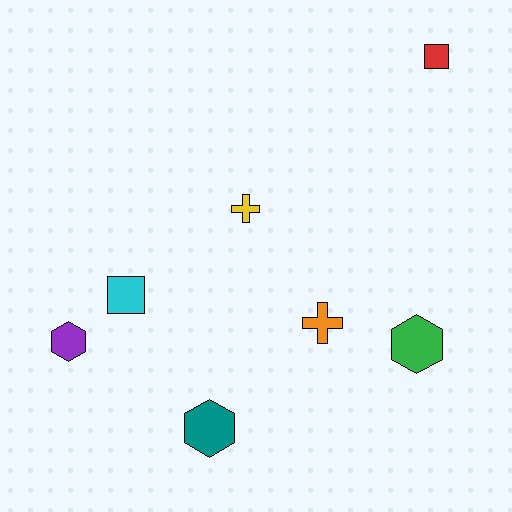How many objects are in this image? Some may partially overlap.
There are 7 objects.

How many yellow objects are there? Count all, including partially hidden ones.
There is 1 yellow object.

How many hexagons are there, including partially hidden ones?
There are 3 hexagons.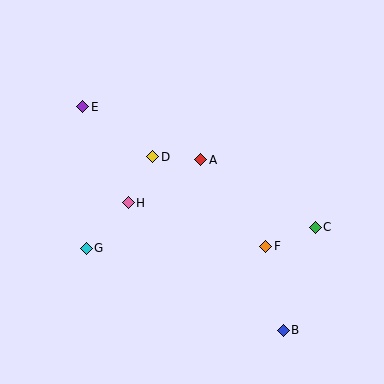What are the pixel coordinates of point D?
Point D is at (153, 157).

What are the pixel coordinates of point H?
Point H is at (128, 203).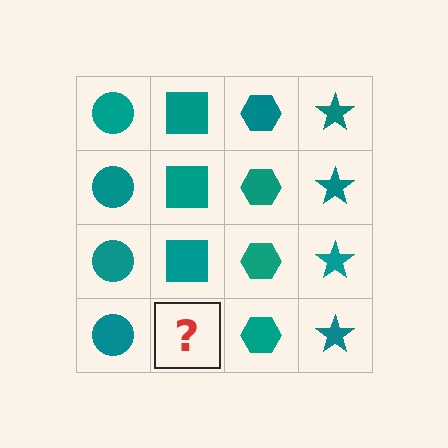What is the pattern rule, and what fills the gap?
The rule is that each column has a consistent shape. The gap should be filled with a teal square.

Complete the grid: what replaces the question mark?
The question mark should be replaced with a teal square.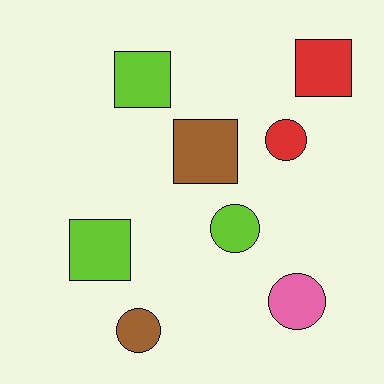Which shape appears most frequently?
Square, with 4 objects.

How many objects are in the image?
There are 8 objects.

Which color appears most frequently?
Lime, with 3 objects.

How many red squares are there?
There is 1 red square.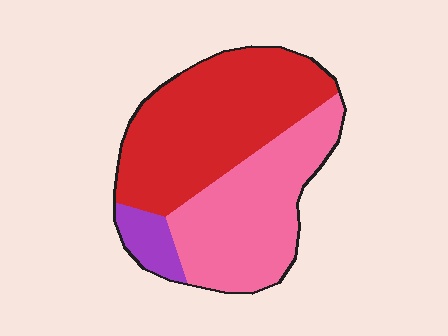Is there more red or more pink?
Red.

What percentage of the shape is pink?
Pink takes up about two fifths (2/5) of the shape.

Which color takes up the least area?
Purple, at roughly 10%.